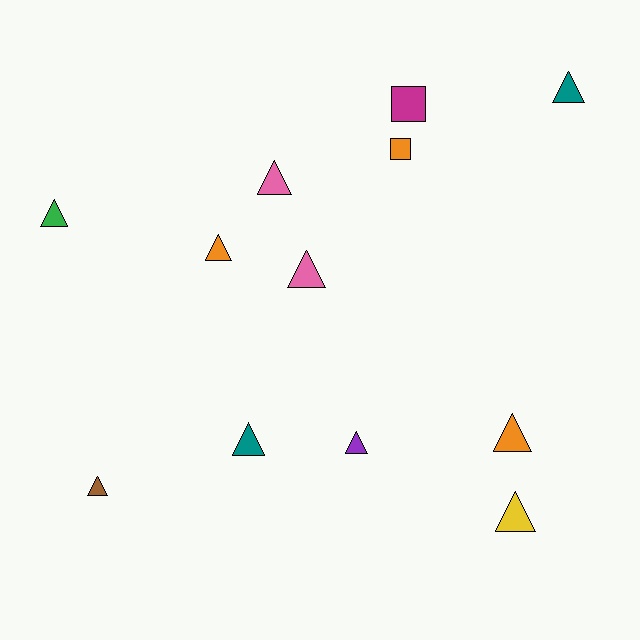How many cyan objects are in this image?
There are no cyan objects.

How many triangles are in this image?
There are 10 triangles.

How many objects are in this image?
There are 12 objects.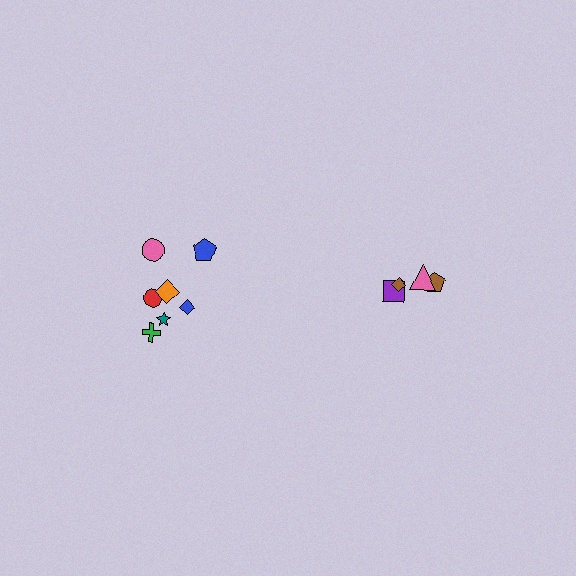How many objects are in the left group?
There are 7 objects.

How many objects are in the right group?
There are 4 objects.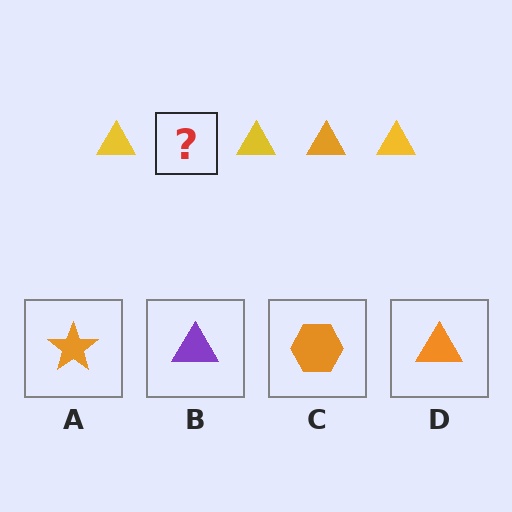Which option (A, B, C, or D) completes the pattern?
D.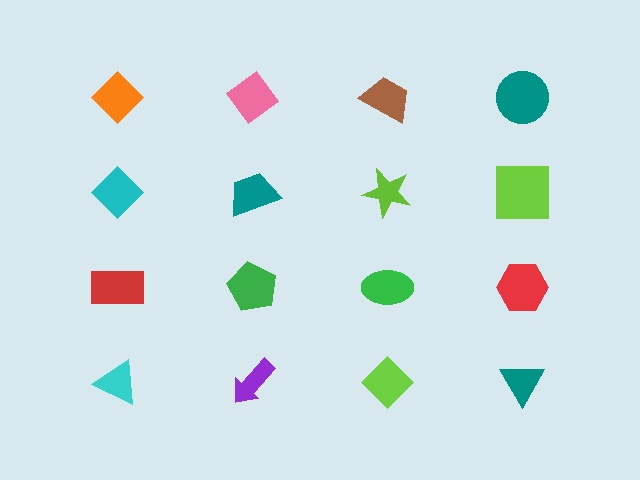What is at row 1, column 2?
A pink diamond.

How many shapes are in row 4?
4 shapes.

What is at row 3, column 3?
A green ellipse.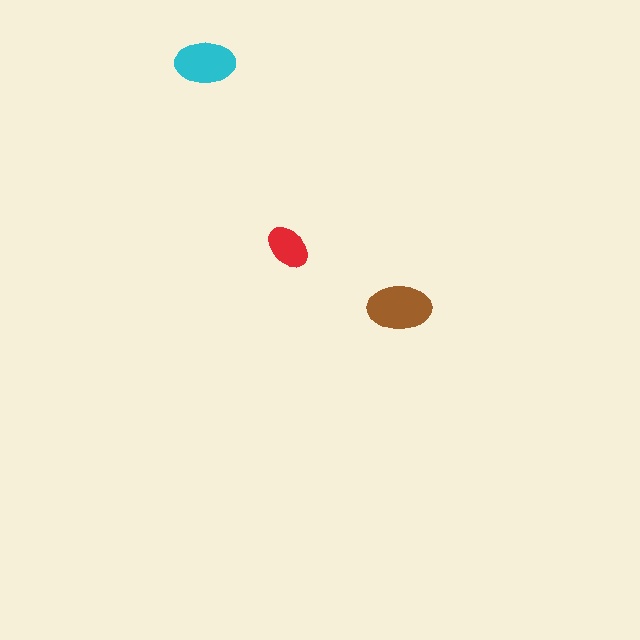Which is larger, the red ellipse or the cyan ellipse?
The cyan one.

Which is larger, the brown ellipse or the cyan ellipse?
The brown one.